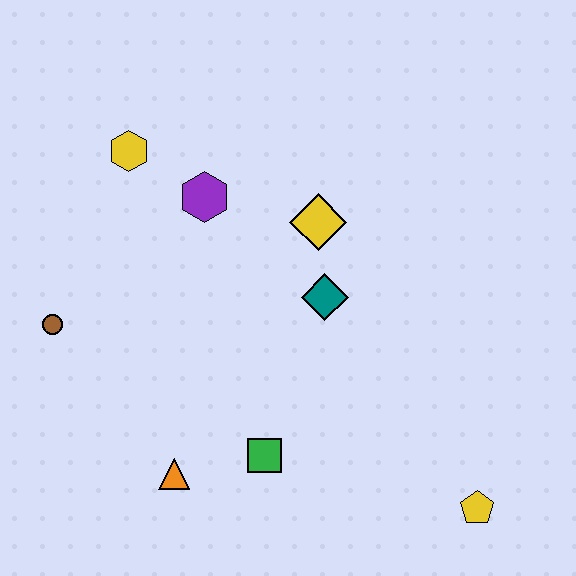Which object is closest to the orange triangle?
The green square is closest to the orange triangle.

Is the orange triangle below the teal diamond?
Yes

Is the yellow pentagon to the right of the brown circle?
Yes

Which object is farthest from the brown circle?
The yellow pentagon is farthest from the brown circle.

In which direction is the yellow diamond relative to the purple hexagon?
The yellow diamond is to the right of the purple hexagon.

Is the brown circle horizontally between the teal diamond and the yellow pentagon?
No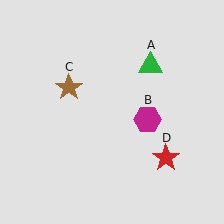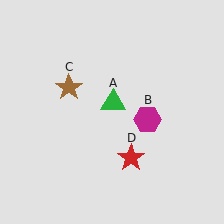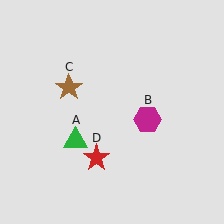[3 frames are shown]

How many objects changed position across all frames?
2 objects changed position: green triangle (object A), red star (object D).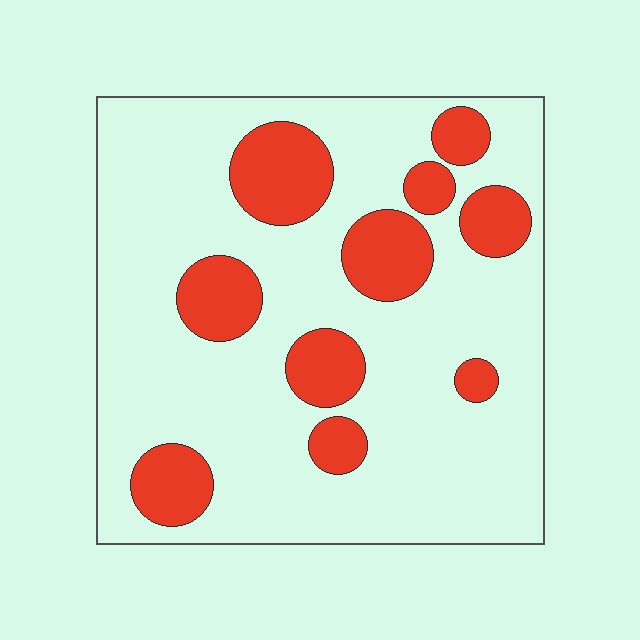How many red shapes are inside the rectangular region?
10.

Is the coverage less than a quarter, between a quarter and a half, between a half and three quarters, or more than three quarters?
Less than a quarter.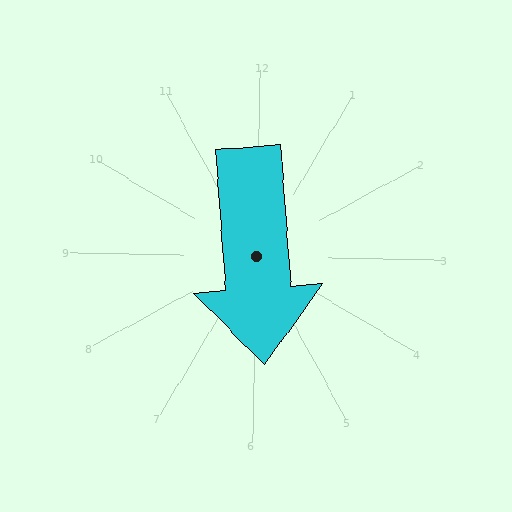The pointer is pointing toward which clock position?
Roughly 6 o'clock.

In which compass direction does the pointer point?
South.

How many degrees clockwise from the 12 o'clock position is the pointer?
Approximately 175 degrees.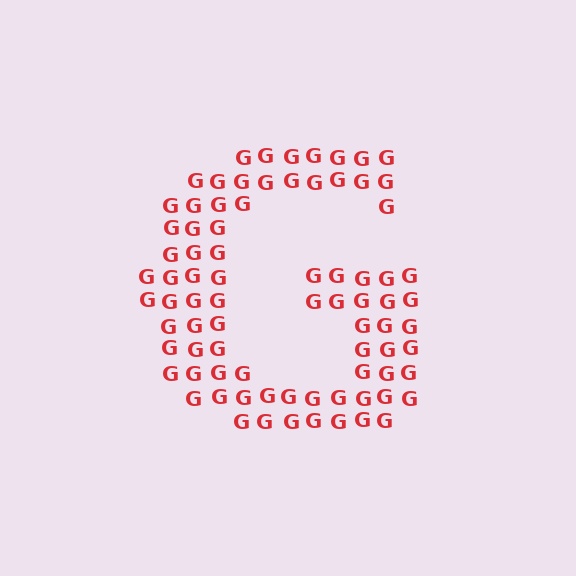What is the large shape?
The large shape is the letter G.